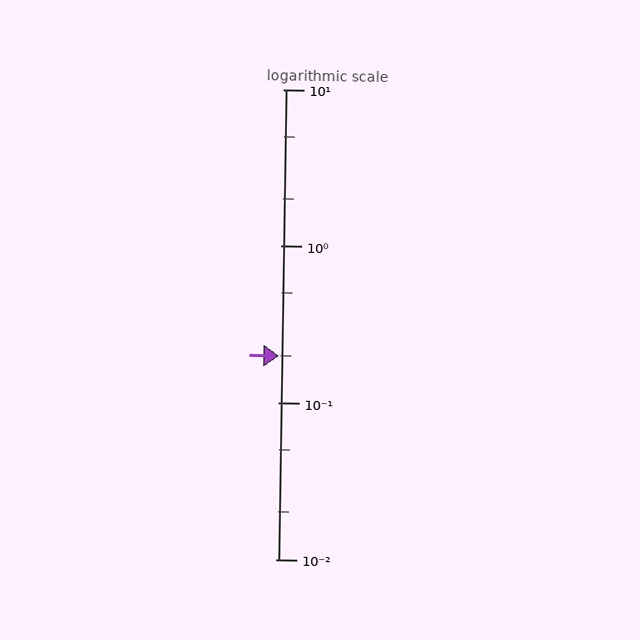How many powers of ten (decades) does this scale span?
The scale spans 3 decades, from 0.01 to 10.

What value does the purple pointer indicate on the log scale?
The pointer indicates approximately 0.2.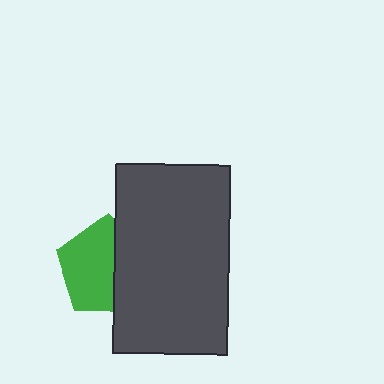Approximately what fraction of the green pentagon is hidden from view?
Roughly 40% of the green pentagon is hidden behind the dark gray rectangle.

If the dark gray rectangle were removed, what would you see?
You would see the complete green pentagon.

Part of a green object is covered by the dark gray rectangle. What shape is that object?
It is a pentagon.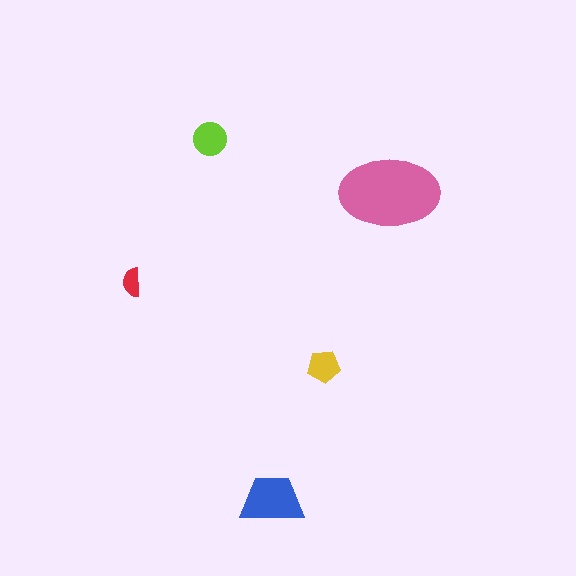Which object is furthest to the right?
The pink ellipse is rightmost.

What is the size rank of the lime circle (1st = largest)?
3rd.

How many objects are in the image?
There are 5 objects in the image.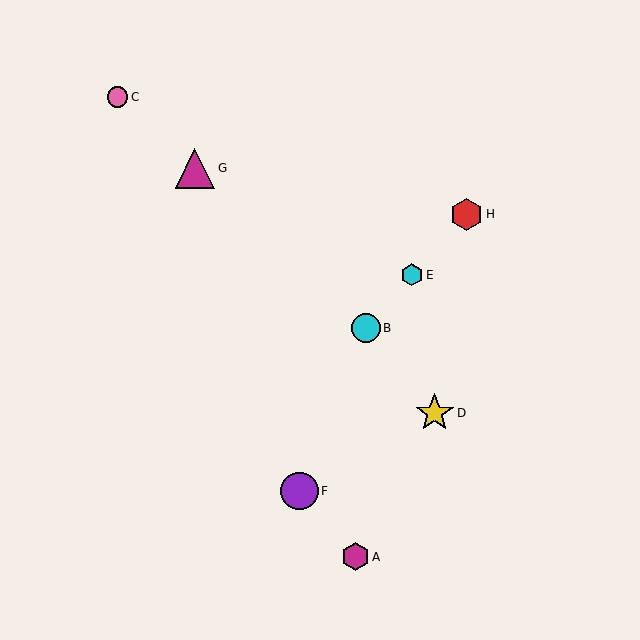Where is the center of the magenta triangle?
The center of the magenta triangle is at (195, 168).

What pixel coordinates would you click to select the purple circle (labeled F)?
Click at (300, 491) to select the purple circle F.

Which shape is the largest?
The magenta triangle (labeled G) is the largest.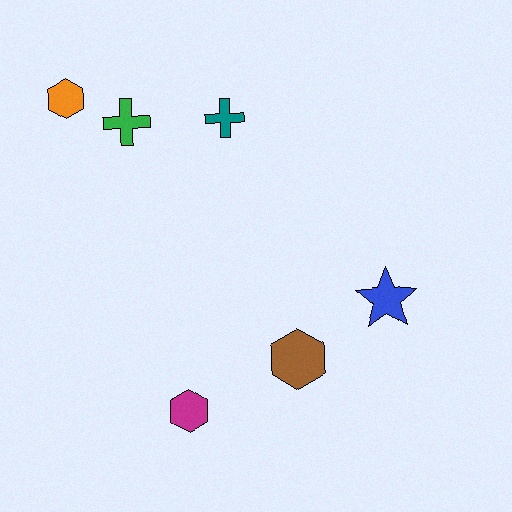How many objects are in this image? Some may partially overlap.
There are 6 objects.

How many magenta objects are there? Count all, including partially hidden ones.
There is 1 magenta object.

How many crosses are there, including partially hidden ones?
There are 2 crosses.